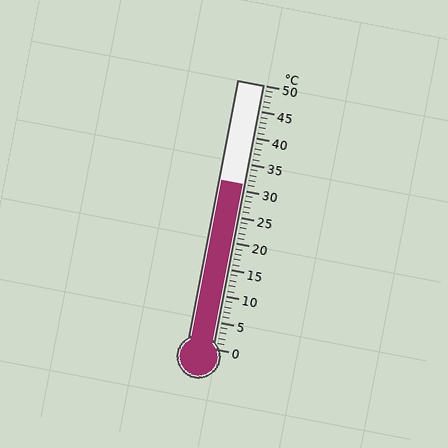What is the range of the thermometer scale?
The thermometer scale ranges from 0°C to 50°C.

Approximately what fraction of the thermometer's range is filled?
The thermometer is filled to approximately 60% of its range.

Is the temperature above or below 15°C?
The temperature is above 15°C.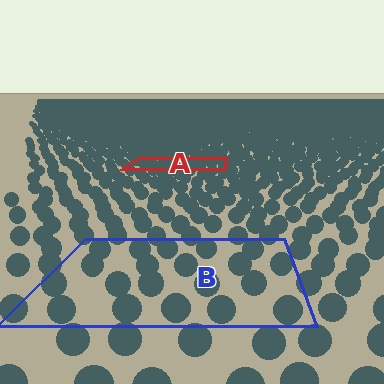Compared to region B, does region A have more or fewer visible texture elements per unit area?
Region A has more texture elements per unit area — they are packed more densely because it is farther away.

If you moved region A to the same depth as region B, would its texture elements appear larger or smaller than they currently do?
They would appear larger. At a closer depth, the same texture elements are projected at a bigger on-screen size.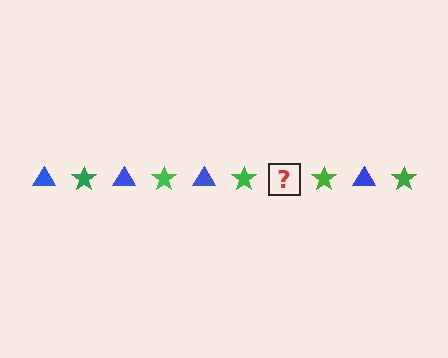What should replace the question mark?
The question mark should be replaced with a blue triangle.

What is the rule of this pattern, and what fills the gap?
The rule is that the pattern alternates between blue triangle and green star. The gap should be filled with a blue triangle.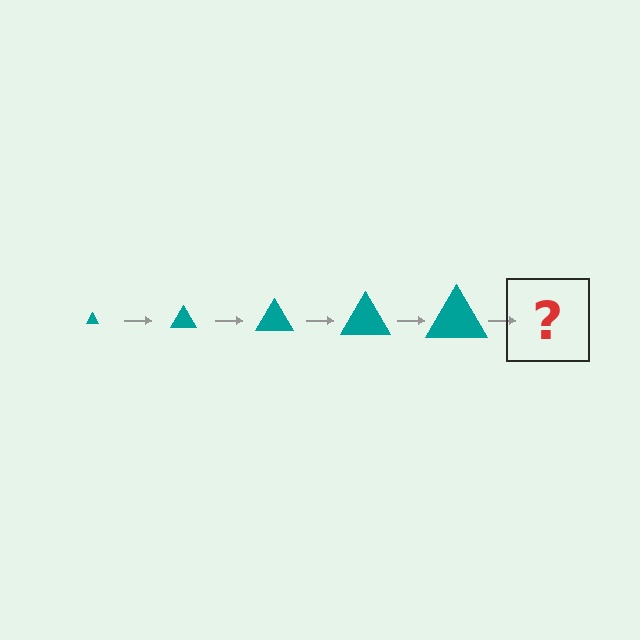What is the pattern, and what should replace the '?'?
The pattern is that the triangle gets progressively larger each step. The '?' should be a teal triangle, larger than the previous one.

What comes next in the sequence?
The next element should be a teal triangle, larger than the previous one.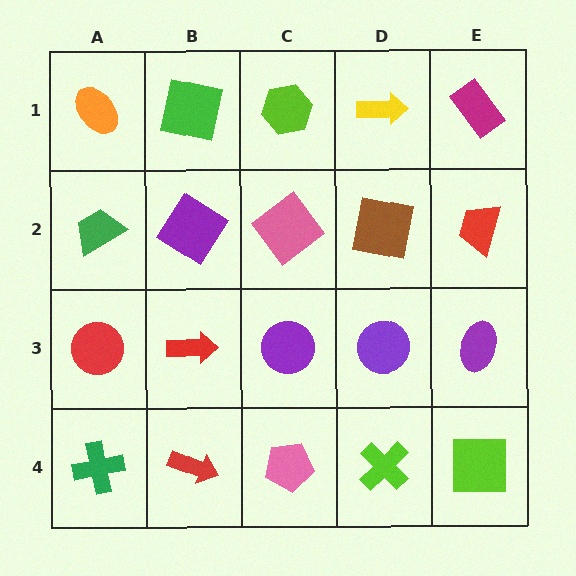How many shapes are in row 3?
5 shapes.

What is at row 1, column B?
A green square.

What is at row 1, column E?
A magenta rectangle.